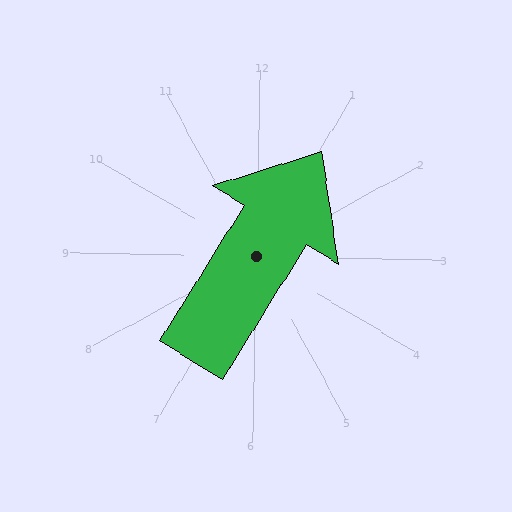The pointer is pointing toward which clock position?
Roughly 1 o'clock.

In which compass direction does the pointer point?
Northeast.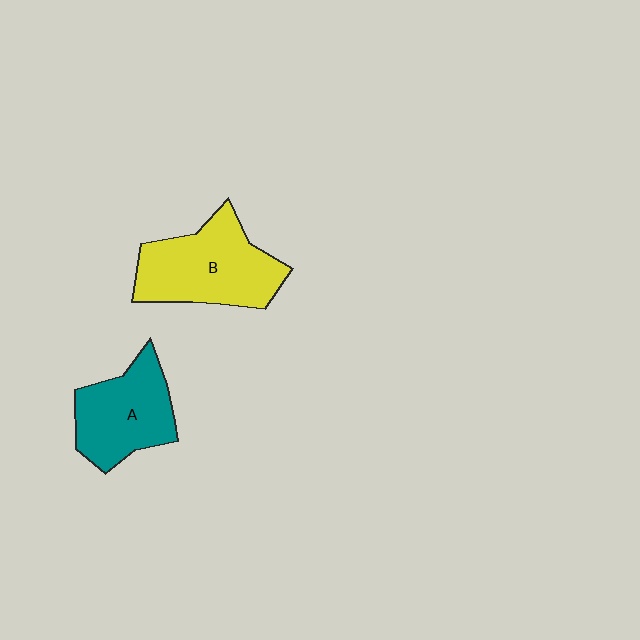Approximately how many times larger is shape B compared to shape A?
Approximately 1.2 times.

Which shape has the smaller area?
Shape A (teal).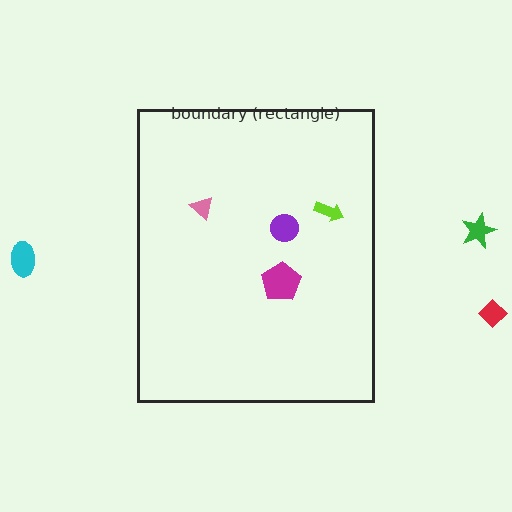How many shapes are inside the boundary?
4 inside, 3 outside.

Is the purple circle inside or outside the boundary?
Inside.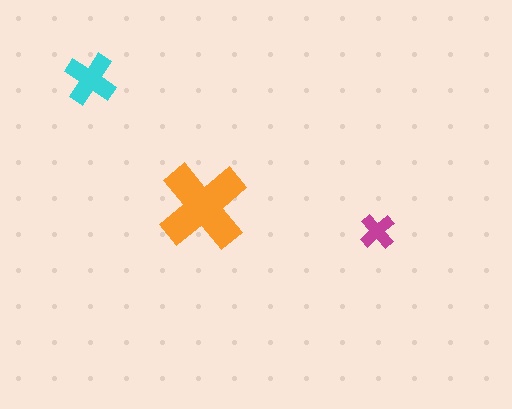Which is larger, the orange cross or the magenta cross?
The orange one.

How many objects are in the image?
There are 3 objects in the image.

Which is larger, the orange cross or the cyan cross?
The orange one.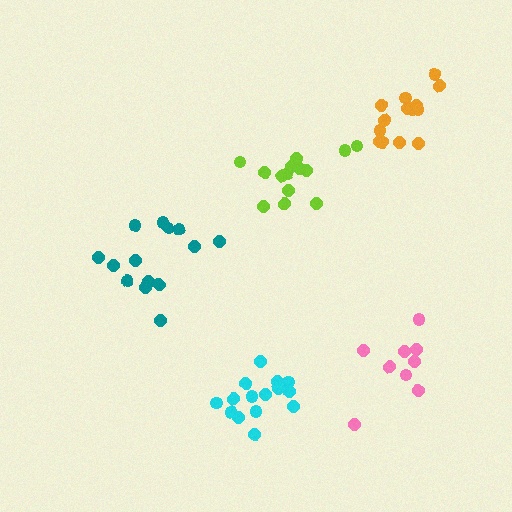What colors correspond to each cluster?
The clusters are colored: teal, cyan, lime, orange, pink.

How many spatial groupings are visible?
There are 5 spatial groupings.